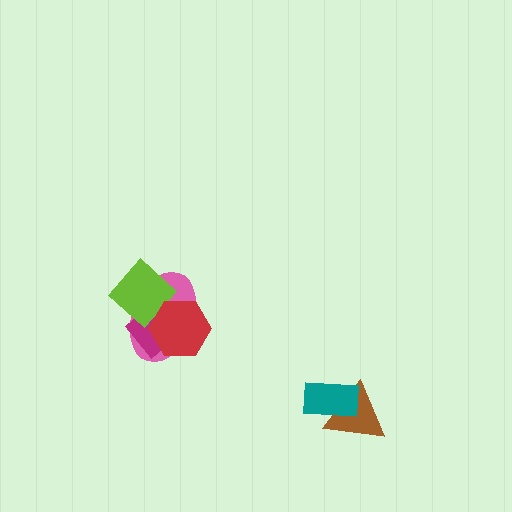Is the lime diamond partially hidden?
Yes, it is partially covered by another shape.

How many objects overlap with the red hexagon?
3 objects overlap with the red hexagon.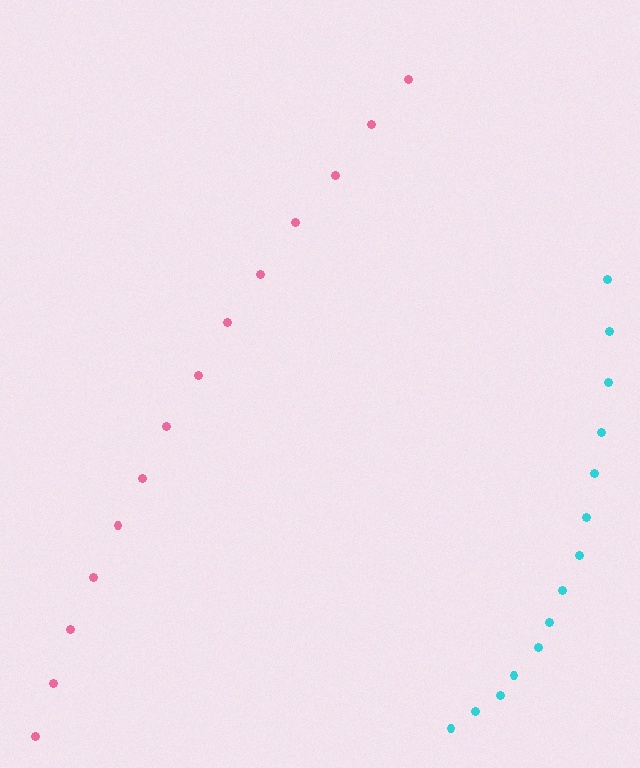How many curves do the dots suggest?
There are 2 distinct paths.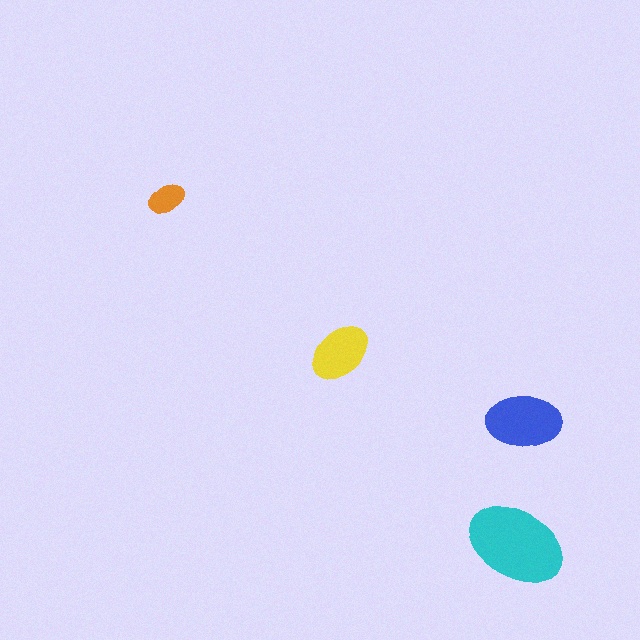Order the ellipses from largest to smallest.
the cyan one, the blue one, the yellow one, the orange one.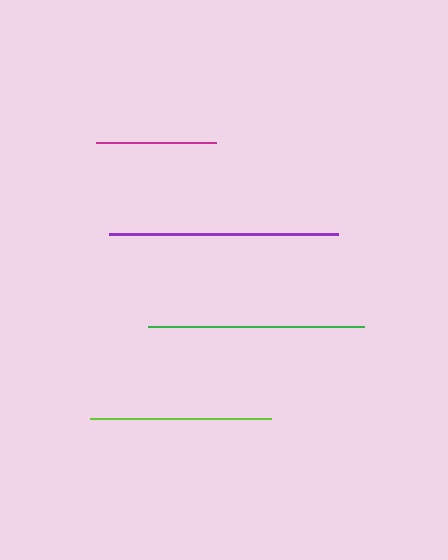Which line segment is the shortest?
The magenta line is the shortest at approximately 120 pixels.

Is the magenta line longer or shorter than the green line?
The green line is longer than the magenta line.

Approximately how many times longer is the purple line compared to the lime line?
The purple line is approximately 1.3 times the length of the lime line.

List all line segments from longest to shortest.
From longest to shortest: purple, green, lime, magenta.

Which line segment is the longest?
The purple line is the longest at approximately 229 pixels.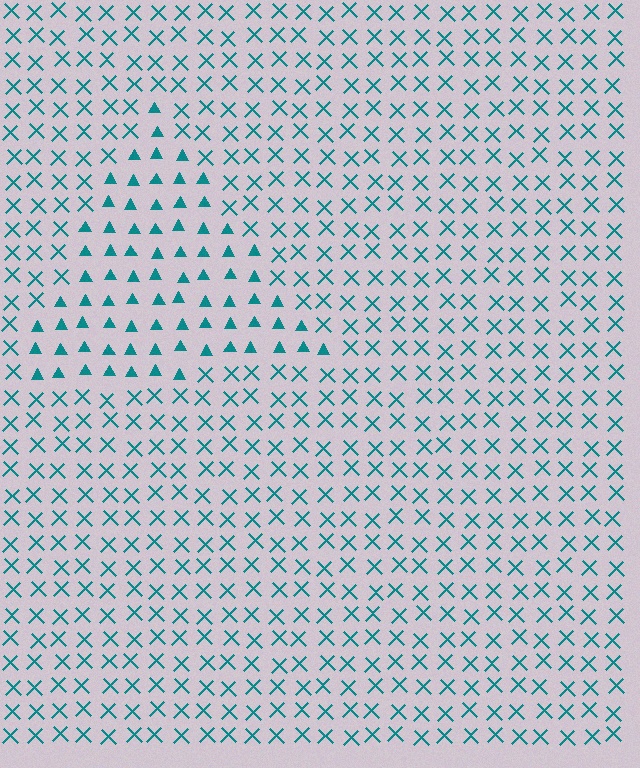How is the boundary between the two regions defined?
The boundary is defined by a change in element shape: triangles inside vs. X marks outside. All elements share the same color and spacing.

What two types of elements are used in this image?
The image uses triangles inside the triangle region and X marks outside it.